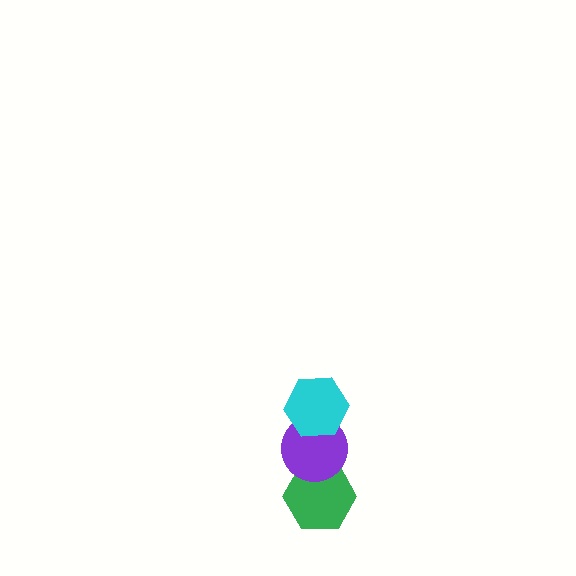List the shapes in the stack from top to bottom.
From top to bottom: the cyan hexagon, the purple circle, the green hexagon.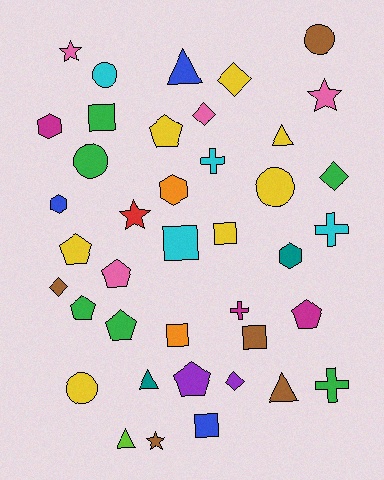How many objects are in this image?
There are 40 objects.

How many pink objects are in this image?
There are 4 pink objects.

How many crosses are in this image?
There are 4 crosses.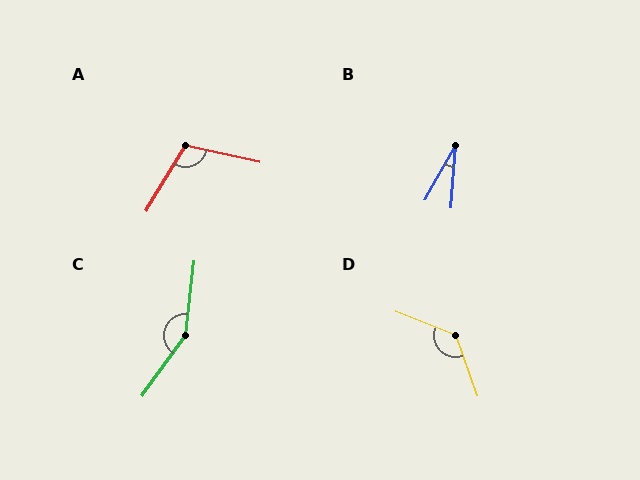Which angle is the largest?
C, at approximately 151 degrees.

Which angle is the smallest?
B, at approximately 24 degrees.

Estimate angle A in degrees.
Approximately 109 degrees.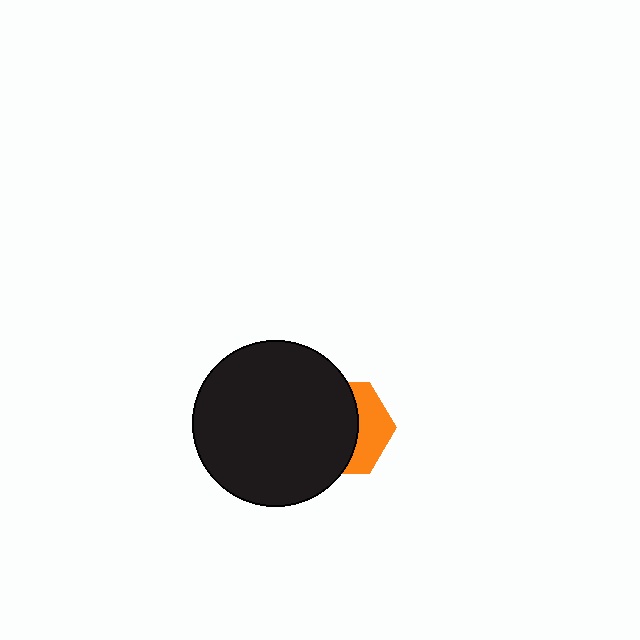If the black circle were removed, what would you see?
You would see the complete orange hexagon.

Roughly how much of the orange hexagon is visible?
A small part of it is visible (roughly 37%).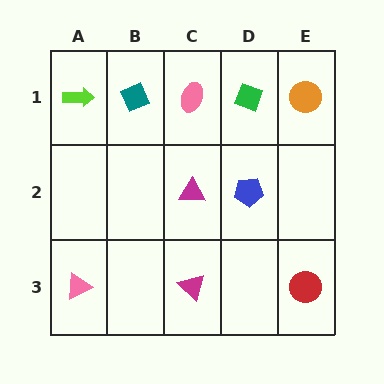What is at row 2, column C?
A magenta triangle.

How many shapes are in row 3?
3 shapes.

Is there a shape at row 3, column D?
No, that cell is empty.